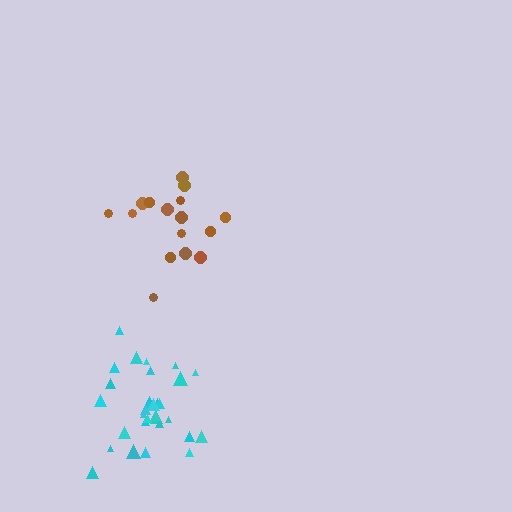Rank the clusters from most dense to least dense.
cyan, brown.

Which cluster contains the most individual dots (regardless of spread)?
Cyan (31).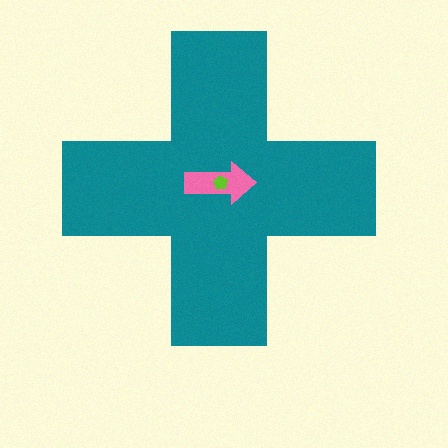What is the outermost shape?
The teal cross.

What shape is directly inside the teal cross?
The pink arrow.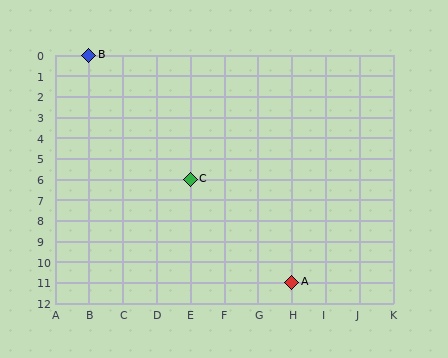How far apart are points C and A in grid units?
Points C and A are 3 columns and 5 rows apart (about 5.8 grid units diagonally).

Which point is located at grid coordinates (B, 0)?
Point B is at (B, 0).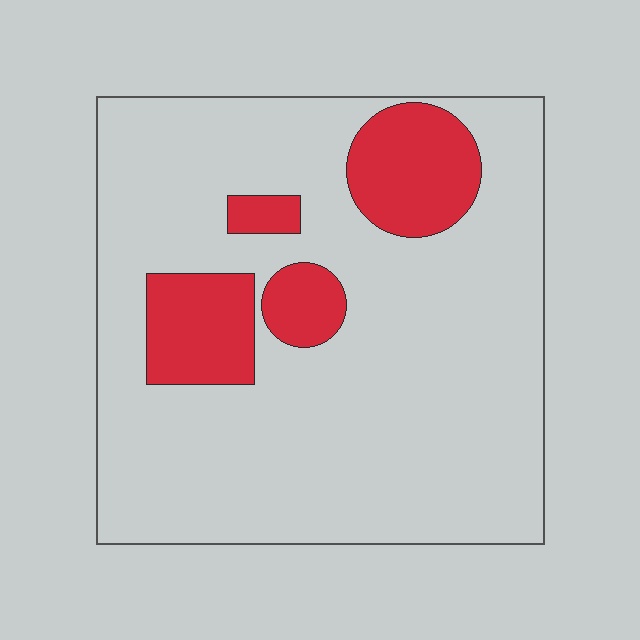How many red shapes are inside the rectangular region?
4.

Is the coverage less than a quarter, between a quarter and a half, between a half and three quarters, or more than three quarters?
Less than a quarter.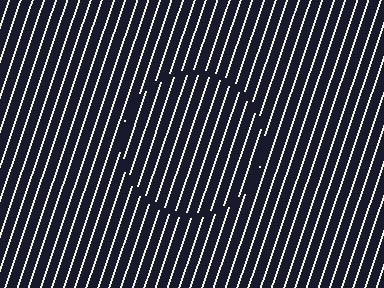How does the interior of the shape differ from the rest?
The interior of the shape contains the same grating, shifted by half a period — the contour is defined by the phase discontinuity where line-ends from the inner and outer gratings abut.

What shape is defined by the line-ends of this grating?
An illusory circle. The interior of the shape contains the same grating, shifted by half a period — the contour is defined by the phase discontinuity where line-ends from the inner and outer gratings abut.